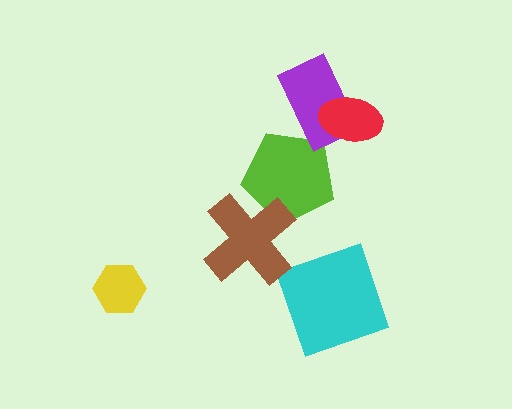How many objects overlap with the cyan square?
0 objects overlap with the cyan square.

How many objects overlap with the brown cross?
1 object overlaps with the brown cross.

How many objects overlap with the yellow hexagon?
0 objects overlap with the yellow hexagon.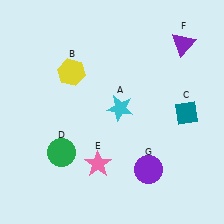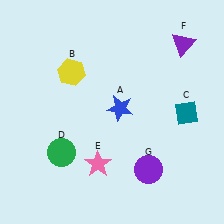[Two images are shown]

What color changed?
The star (A) changed from cyan in Image 1 to blue in Image 2.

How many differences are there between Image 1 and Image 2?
There is 1 difference between the two images.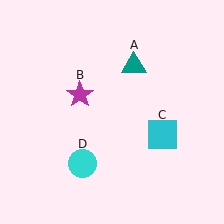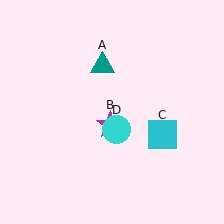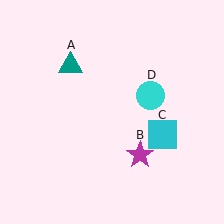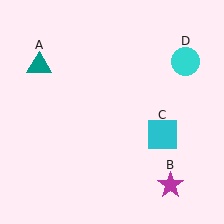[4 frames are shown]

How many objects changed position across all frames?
3 objects changed position: teal triangle (object A), magenta star (object B), cyan circle (object D).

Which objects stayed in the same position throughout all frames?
Cyan square (object C) remained stationary.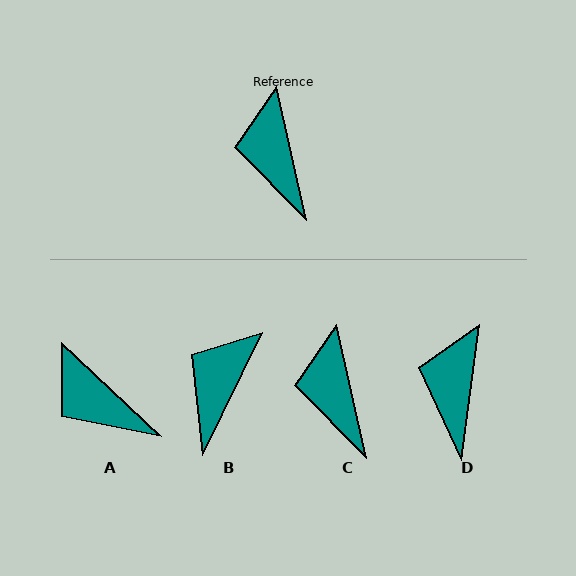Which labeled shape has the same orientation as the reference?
C.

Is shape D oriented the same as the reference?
No, it is off by about 20 degrees.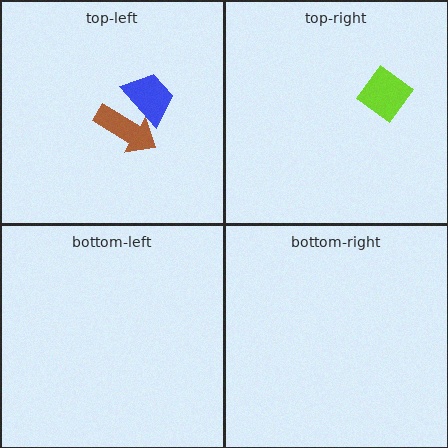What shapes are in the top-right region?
The lime diamond.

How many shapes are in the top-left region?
2.